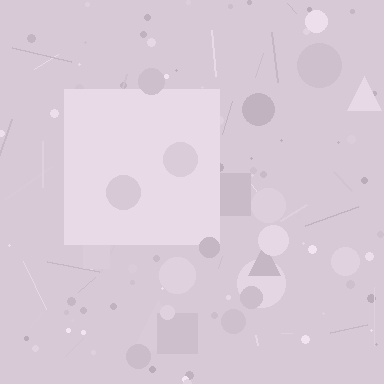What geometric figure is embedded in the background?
A square is embedded in the background.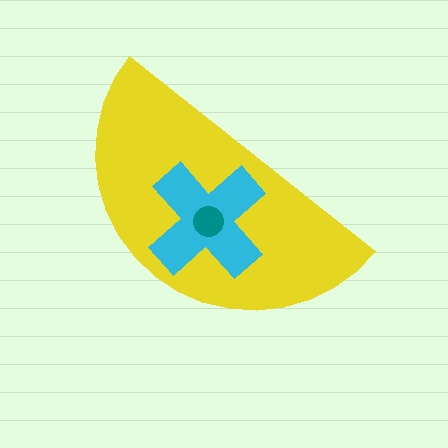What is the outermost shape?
The yellow semicircle.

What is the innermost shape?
The teal circle.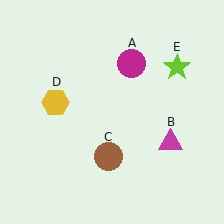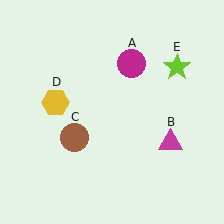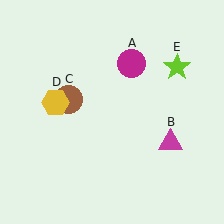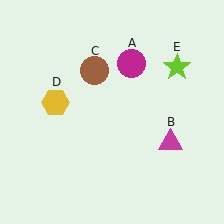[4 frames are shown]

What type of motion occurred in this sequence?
The brown circle (object C) rotated clockwise around the center of the scene.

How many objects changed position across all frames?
1 object changed position: brown circle (object C).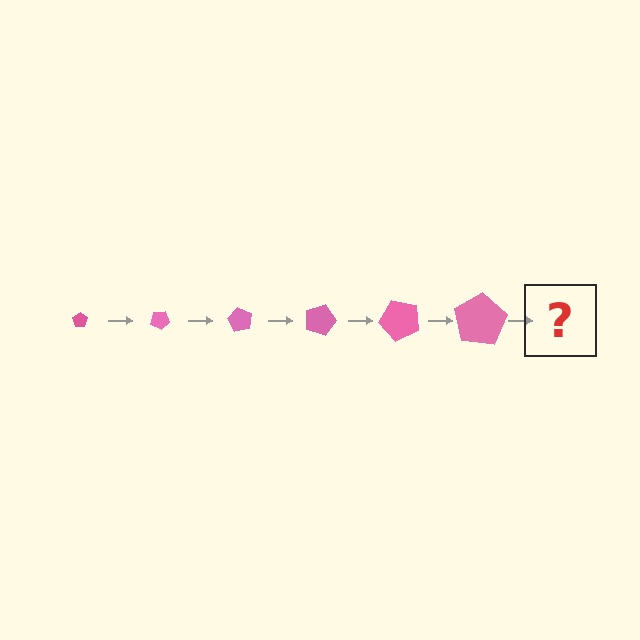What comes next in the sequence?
The next element should be a pentagon, larger than the previous one and rotated 180 degrees from the start.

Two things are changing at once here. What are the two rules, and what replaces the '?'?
The two rules are that the pentagon grows larger each step and it rotates 30 degrees each step. The '?' should be a pentagon, larger than the previous one and rotated 180 degrees from the start.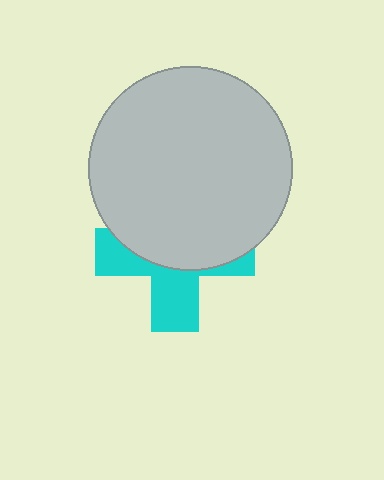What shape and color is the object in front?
The object in front is a light gray circle.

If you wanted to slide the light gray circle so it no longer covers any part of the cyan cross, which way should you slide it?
Slide it up — that is the most direct way to separate the two shapes.